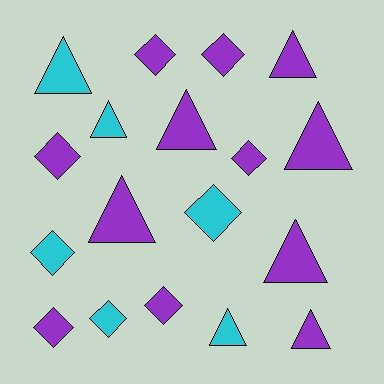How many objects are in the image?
There are 18 objects.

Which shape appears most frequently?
Diamond, with 9 objects.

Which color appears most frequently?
Purple, with 12 objects.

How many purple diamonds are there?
There are 6 purple diamonds.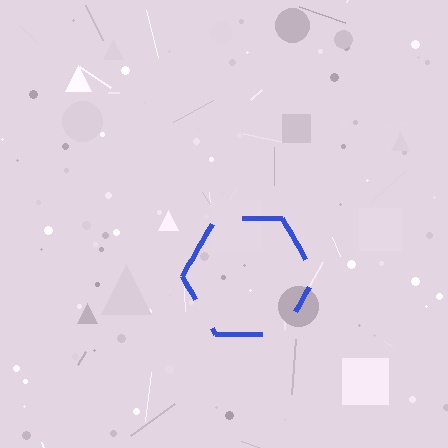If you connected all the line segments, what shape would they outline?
They would outline a hexagon.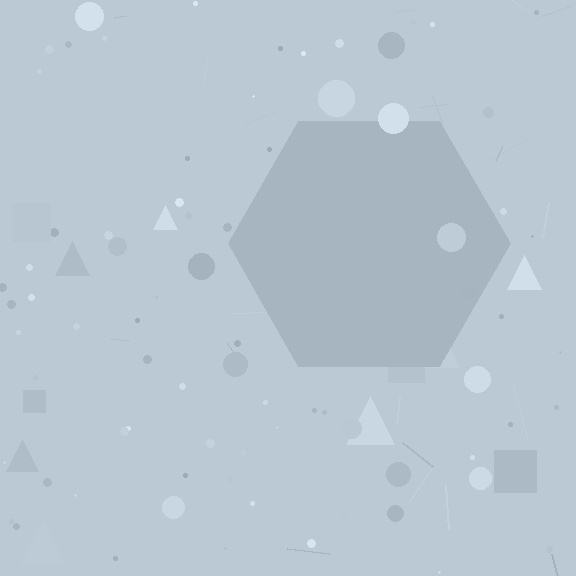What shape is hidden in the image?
A hexagon is hidden in the image.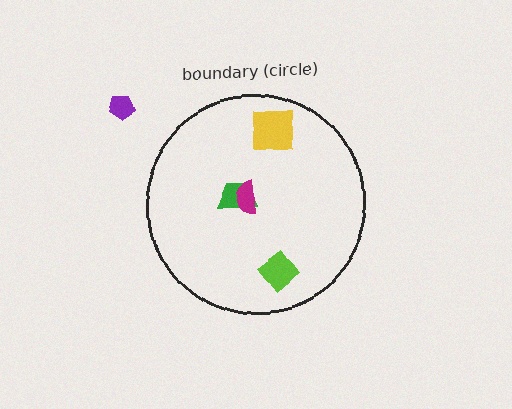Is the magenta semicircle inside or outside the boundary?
Inside.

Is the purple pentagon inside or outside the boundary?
Outside.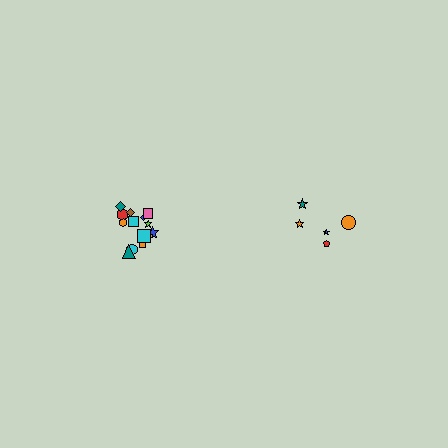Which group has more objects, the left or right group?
The left group.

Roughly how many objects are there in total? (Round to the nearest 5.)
Roughly 20 objects in total.